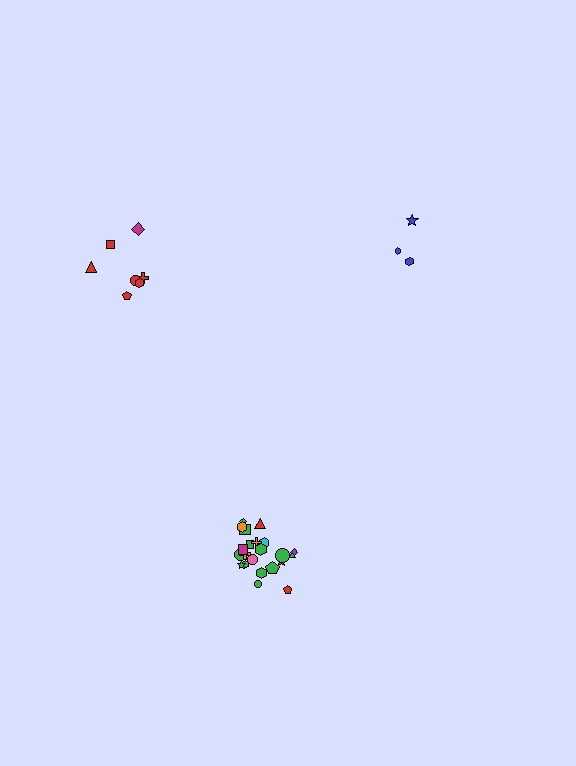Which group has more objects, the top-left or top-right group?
The top-left group.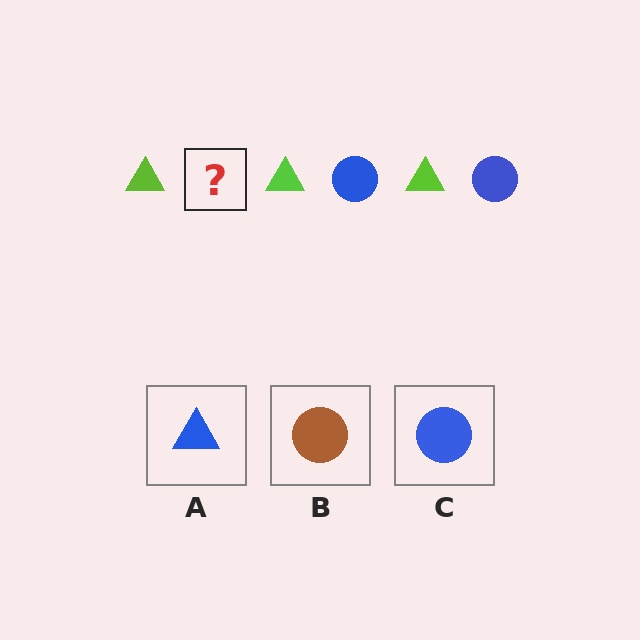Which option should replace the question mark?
Option C.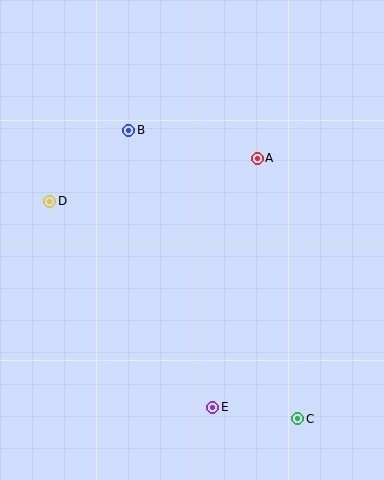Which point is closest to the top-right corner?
Point A is closest to the top-right corner.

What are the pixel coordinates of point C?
Point C is at (298, 419).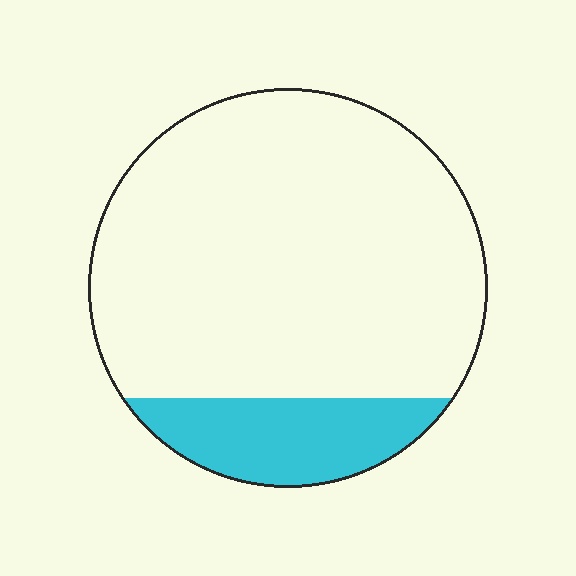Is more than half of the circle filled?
No.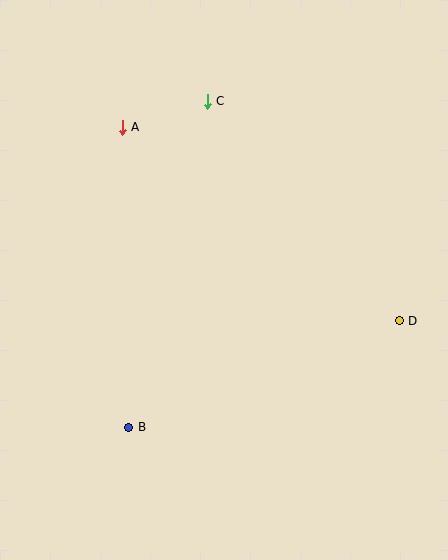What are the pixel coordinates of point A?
Point A is at (122, 127).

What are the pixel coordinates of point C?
Point C is at (207, 101).